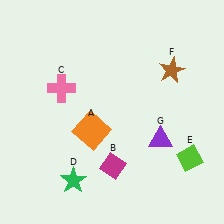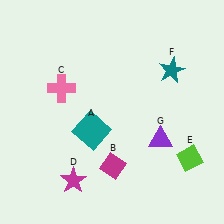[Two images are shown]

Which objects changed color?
A changed from orange to teal. D changed from green to magenta. F changed from brown to teal.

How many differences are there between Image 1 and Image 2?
There are 3 differences between the two images.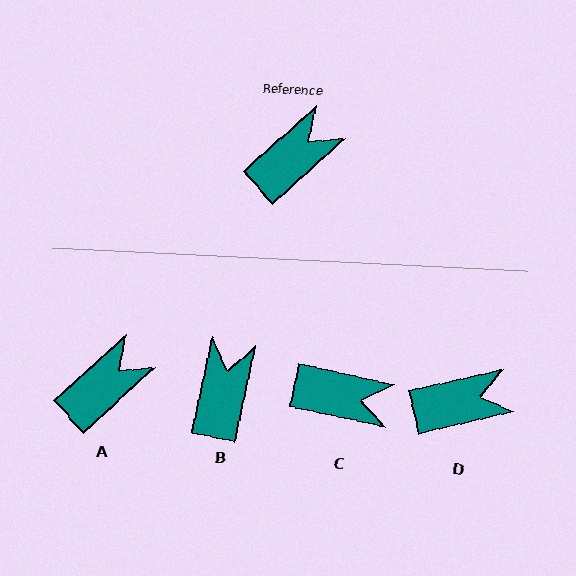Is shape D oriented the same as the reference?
No, it is off by about 29 degrees.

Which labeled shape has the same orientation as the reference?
A.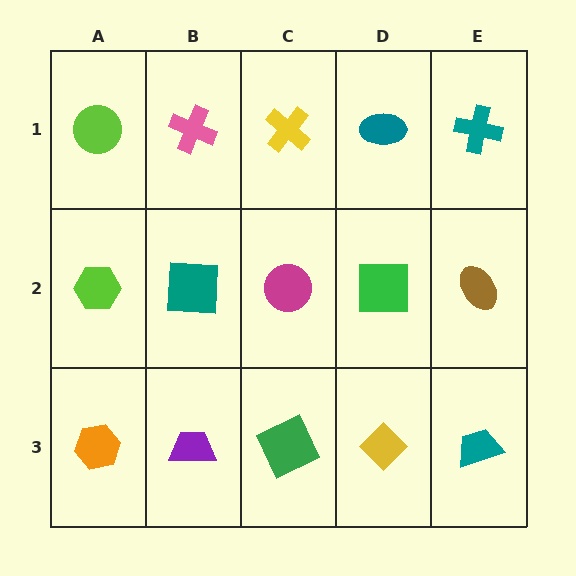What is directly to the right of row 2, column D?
A brown ellipse.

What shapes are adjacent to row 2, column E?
A teal cross (row 1, column E), a teal trapezoid (row 3, column E), a green square (row 2, column D).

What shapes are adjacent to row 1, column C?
A magenta circle (row 2, column C), a pink cross (row 1, column B), a teal ellipse (row 1, column D).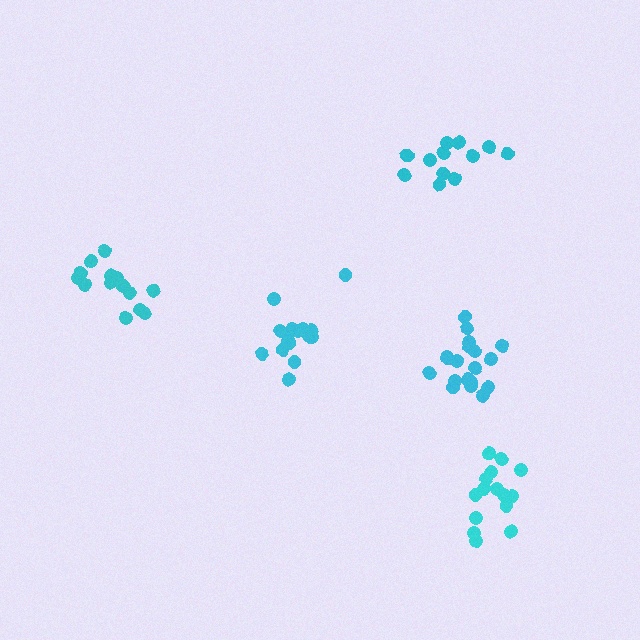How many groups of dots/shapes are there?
There are 5 groups.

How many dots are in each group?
Group 1: 17 dots, Group 2: 13 dots, Group 3: 15 dots, Group 4: 15 dots, Group 5: 19 dots (79 total).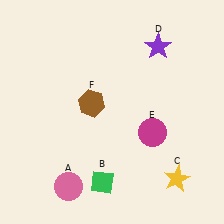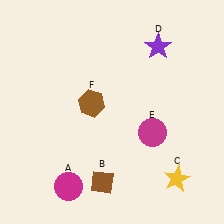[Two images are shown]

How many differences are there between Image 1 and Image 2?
There are 2 differences between the two images.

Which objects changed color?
A changed from pink to magenta. B changed from green to brown.